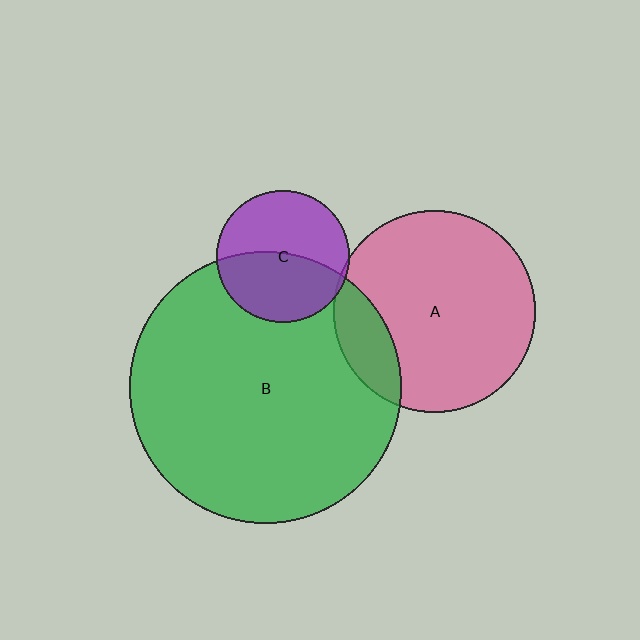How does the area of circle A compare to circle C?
Approximately 2.3 times.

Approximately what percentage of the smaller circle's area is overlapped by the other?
Approximately 50%.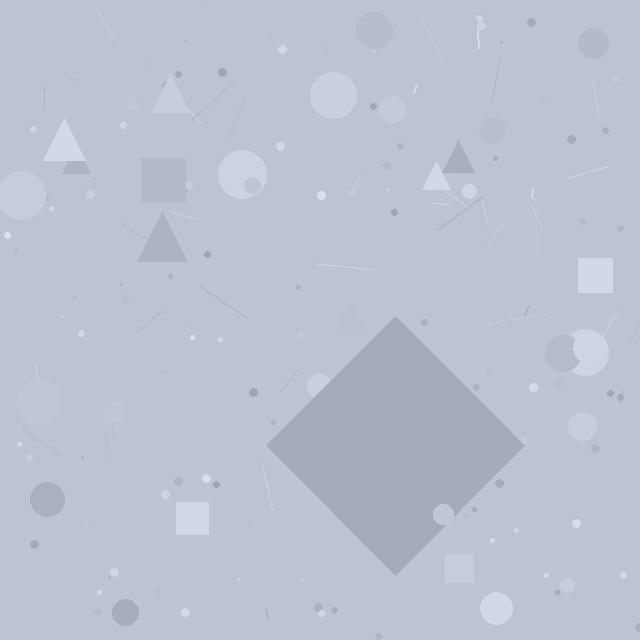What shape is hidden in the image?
A diamond is hidden in the image.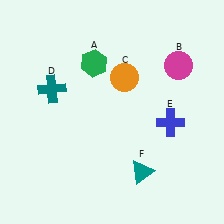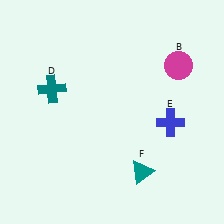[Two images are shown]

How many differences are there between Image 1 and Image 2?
There are 2 differences between the two images.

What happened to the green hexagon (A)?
The green hexagon (A) was removed in Image 2. It was in the top-left area of Image 1.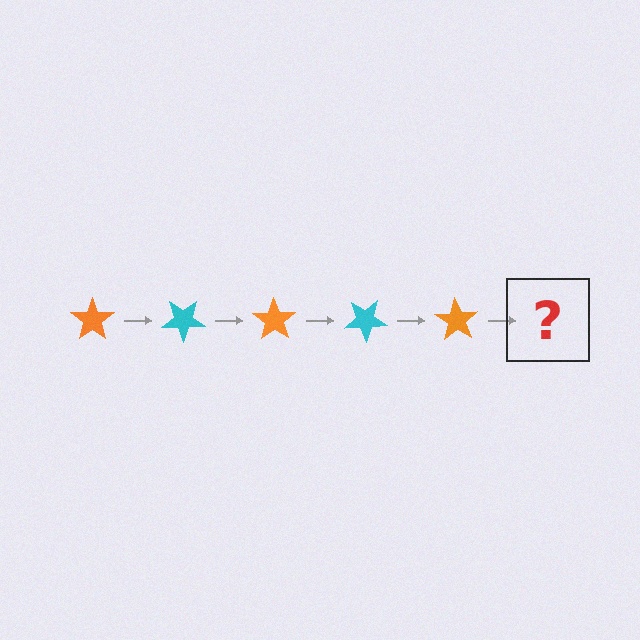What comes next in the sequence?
The next element should be a cyan star, rotated 175 degrees from the start.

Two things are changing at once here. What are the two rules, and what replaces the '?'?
The two rules are that it rotates 35 degrees each step and the color cycles through orange and cyan. The '?' should be a cyan star, rotated 175 degrees from the start.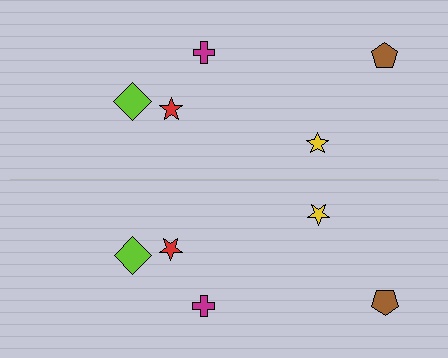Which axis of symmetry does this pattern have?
The pattern has a horizontal axis of symmetry running through the center of the image.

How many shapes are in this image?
There are 10 shapes in this image.